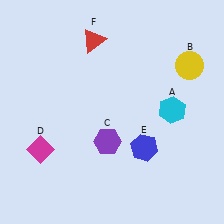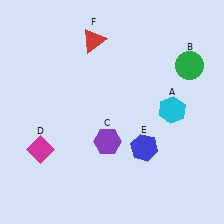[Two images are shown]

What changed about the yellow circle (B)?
In Image 1, B is yellow. In Image 2, it changed to green.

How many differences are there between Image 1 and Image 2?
There is 1 difference between the two images.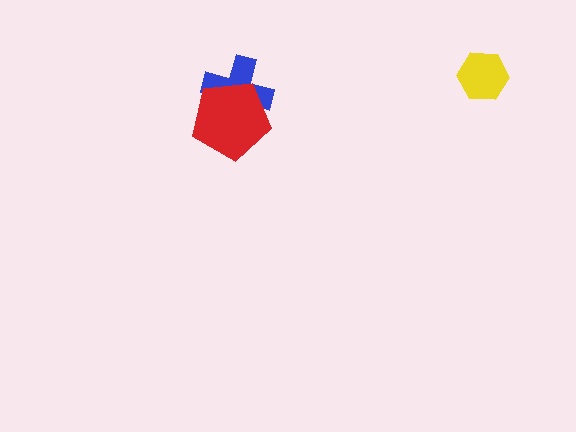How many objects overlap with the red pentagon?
1 object overlaps with the red pentagon.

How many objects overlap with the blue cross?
1 object overlaps with the blue cross.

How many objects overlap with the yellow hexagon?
0 objects overlap with the yellow hexagon.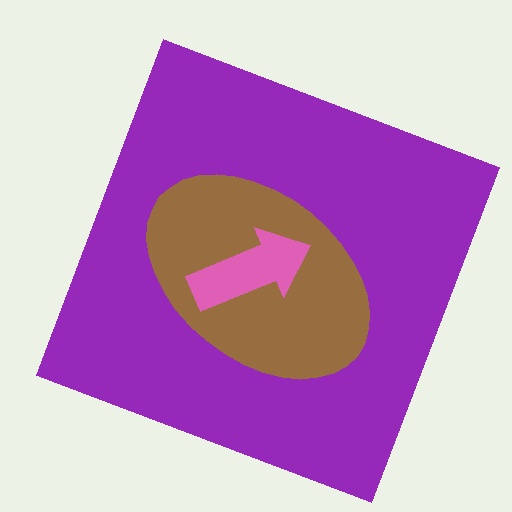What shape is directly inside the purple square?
The brown ellipse.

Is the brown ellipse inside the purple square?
Yes.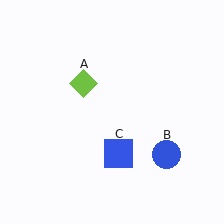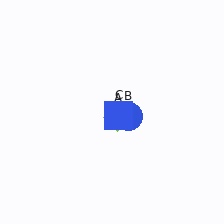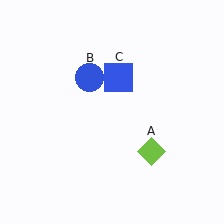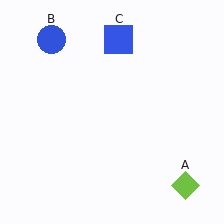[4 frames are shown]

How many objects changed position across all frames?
3 objects changed position: lime diamond (object A), blue circle (object B), blue square (object C).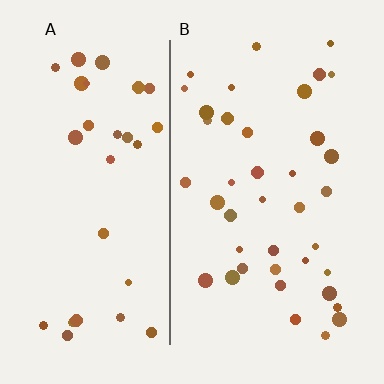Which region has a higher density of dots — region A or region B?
B (the right).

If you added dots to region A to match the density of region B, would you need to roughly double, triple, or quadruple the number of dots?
Approximately double.